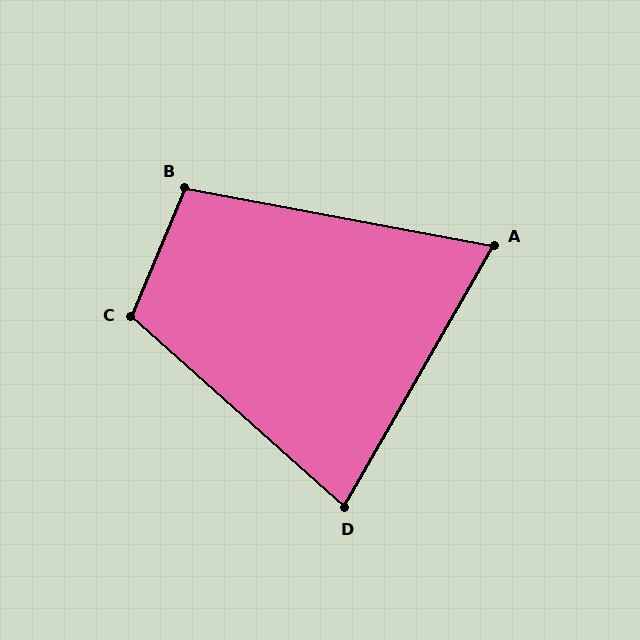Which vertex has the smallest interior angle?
A, at approximately 71 degrees.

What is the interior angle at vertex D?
Approximately 78 degrees (acute).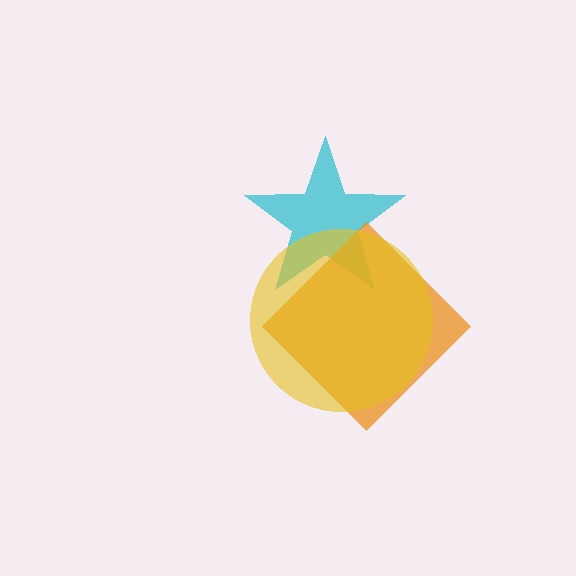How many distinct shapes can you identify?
There are 3 distinct shapes: a cyan star, an orange diamond, a yellow circle.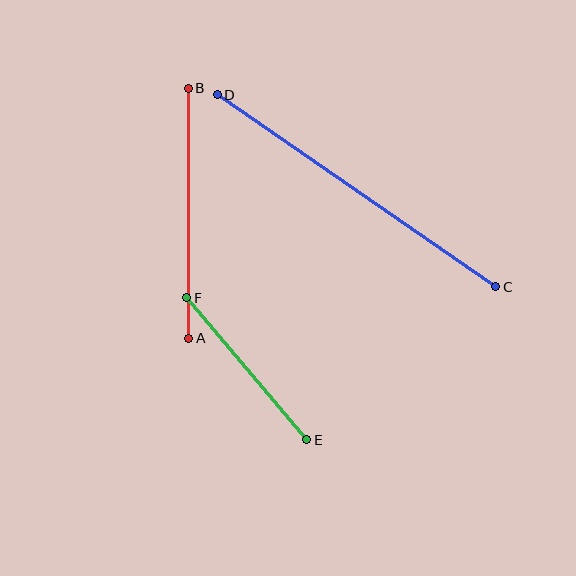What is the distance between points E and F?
The distance is approximately 186 pixels.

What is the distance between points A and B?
The distance is approximately 250 pixels.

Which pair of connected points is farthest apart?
Points C and D are farthest apart.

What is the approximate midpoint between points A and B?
The midpoint is at approximately (188, 213) pixels.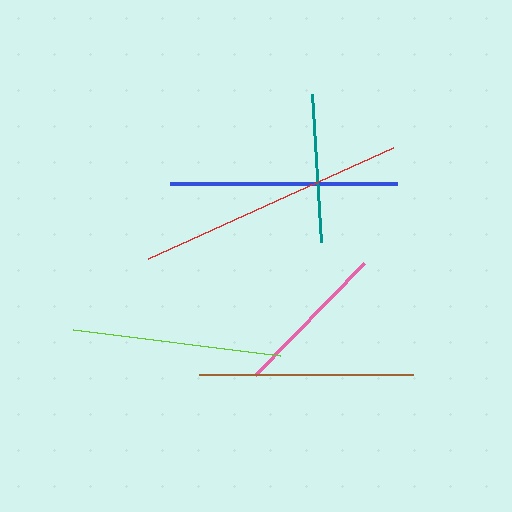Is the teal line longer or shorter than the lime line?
The lime line is longer than the teal line.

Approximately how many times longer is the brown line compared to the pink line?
The brown line is approximately 1.4 times the length of the pink line.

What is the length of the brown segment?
The brown segment is approximately 214 pixels long.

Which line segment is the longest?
The red line is the longest at approximately 268 pixels.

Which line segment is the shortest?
The teal line is the shortest at approximately 148 pixels.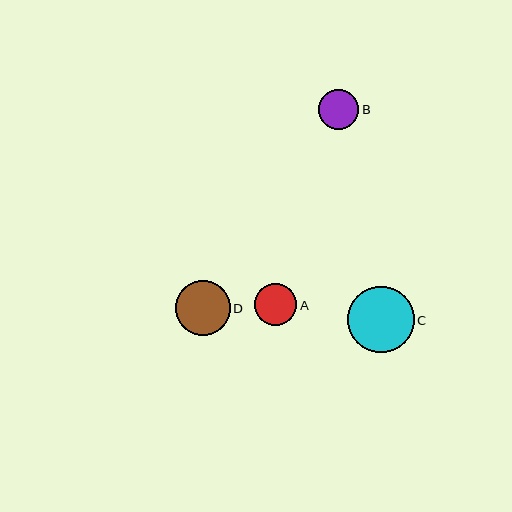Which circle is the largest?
Circle C is the largest with a size of approximately 67 pixels.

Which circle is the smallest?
Circle B is the smallest with a size of approximately 40 pixels.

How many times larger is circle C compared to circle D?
Circle C is approximately 1.2 times the size of circle D.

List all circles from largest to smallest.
From largest to smallest: C, D, A, B.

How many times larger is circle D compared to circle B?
Circle D is approximately 1.4 times the size of circle B.